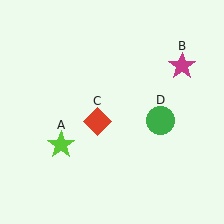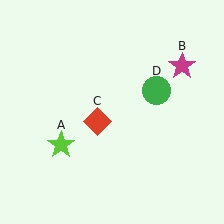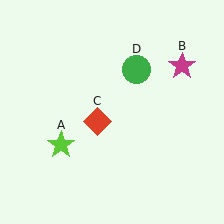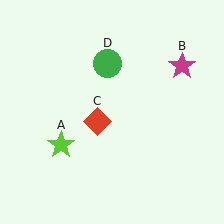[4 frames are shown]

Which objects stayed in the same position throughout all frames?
Lime star (object A) and magenta star (object B) and red diamond (object C) remained stationary.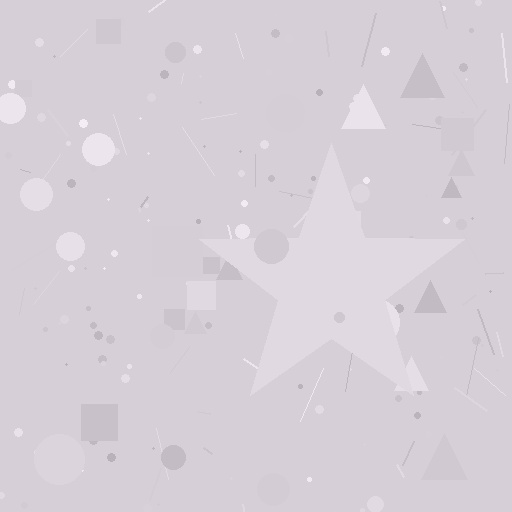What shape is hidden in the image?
A star is hidden in the image.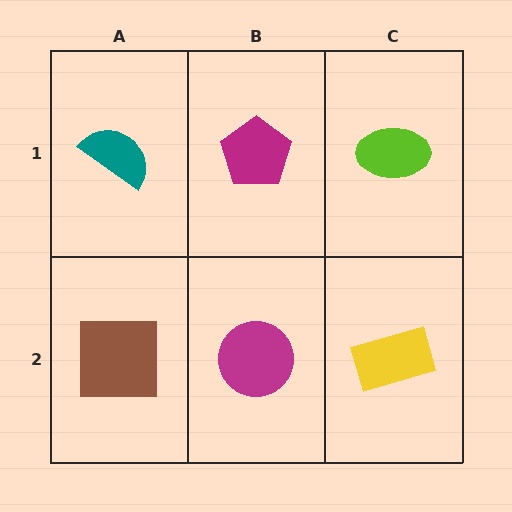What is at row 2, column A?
A brown square.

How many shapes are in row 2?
3 shapes.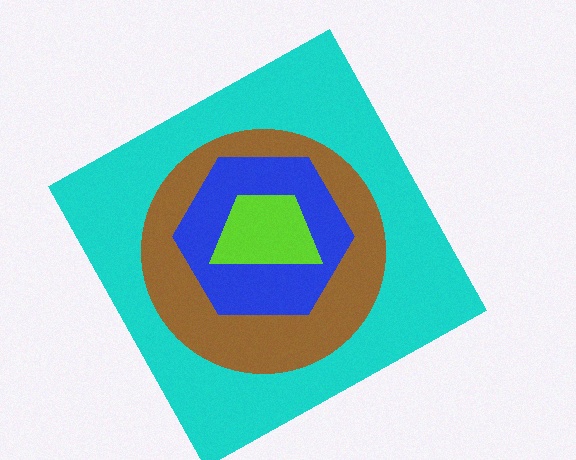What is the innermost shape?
The lime trapezoid.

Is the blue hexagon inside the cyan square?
Yes.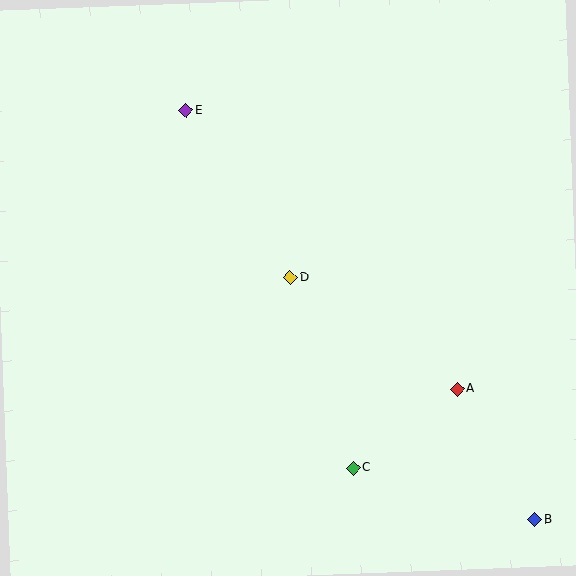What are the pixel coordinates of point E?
Point E is at (186, 111).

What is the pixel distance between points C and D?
The distance between C and D is 201 pixels.